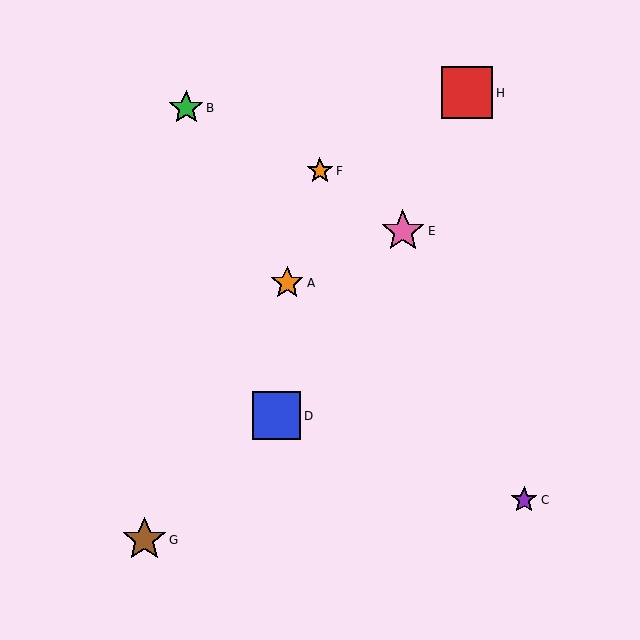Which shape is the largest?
The red square (labeled H) is the largest.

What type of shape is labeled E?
Shape E is a pink star.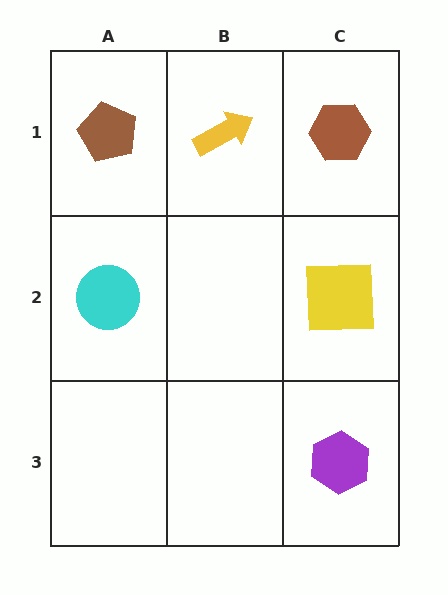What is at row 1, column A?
A brown pentagon.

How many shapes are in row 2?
2 shapes.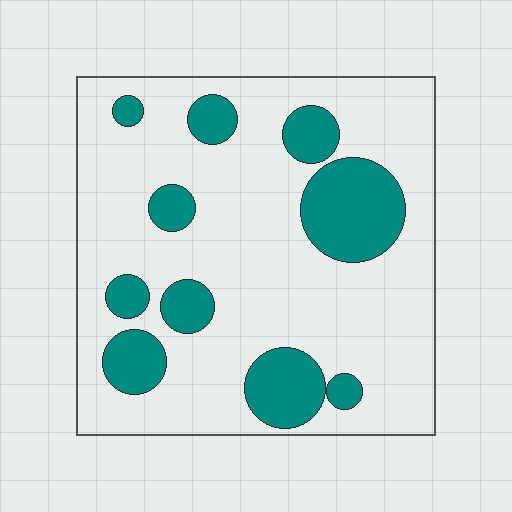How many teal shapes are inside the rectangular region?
10.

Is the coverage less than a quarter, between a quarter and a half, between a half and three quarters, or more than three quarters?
Less than a quarter.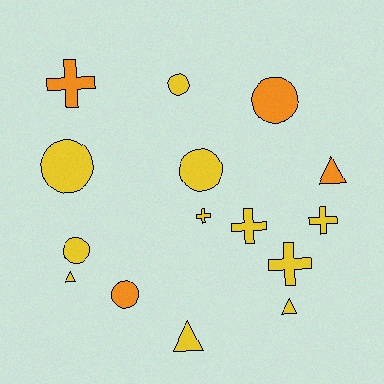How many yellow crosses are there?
There are 4 yellow crosses.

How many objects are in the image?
There are 15 objects.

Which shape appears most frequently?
Circle, with 6 objects.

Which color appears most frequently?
Yellow, with 11 objects.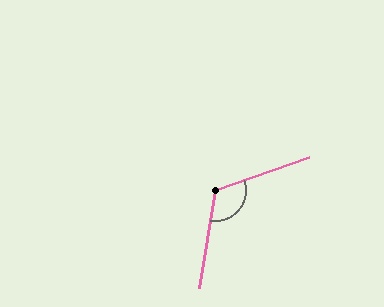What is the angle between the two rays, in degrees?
Approximately 118 degrees.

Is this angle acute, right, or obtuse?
It is obtuse.